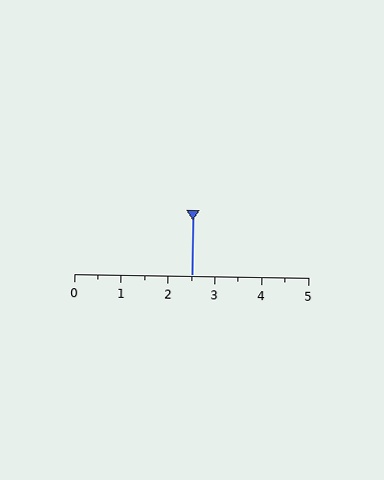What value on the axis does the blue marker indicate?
The marker indicates approximately 2.5.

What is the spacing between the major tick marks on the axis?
The major ticks are spaced 1 apart.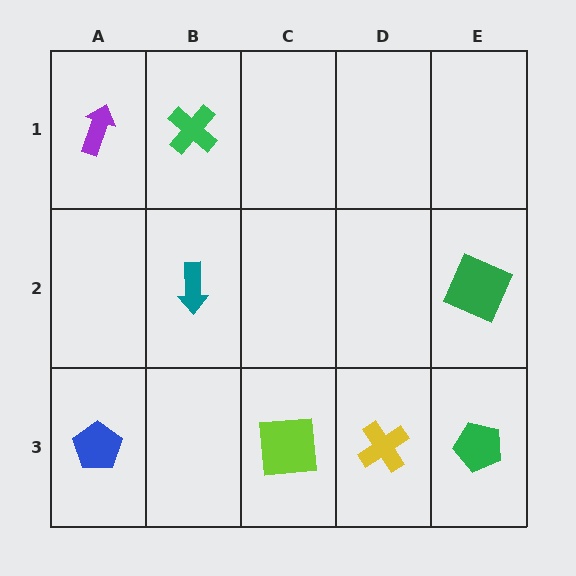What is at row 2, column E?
A green square.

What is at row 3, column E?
A green pentagon.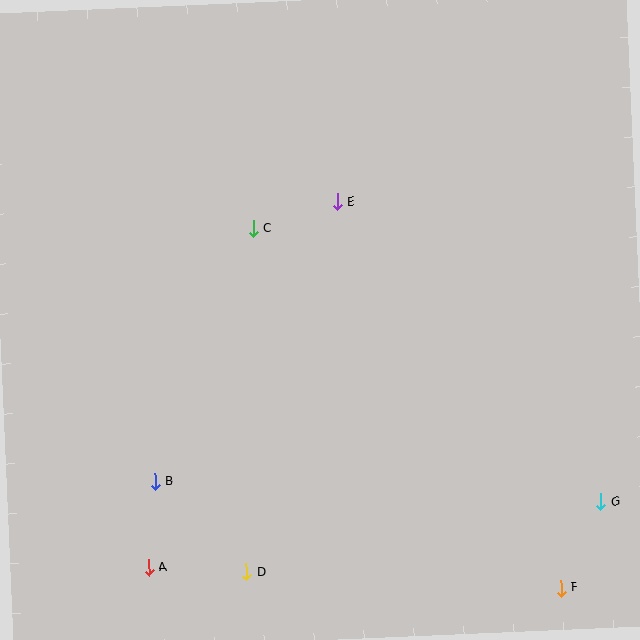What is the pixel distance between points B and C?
The distance between B and C is 271 pixels.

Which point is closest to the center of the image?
Point C at (253, 228) is closest to the center.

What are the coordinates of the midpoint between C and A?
The midpoint between C and A is at (201, 398).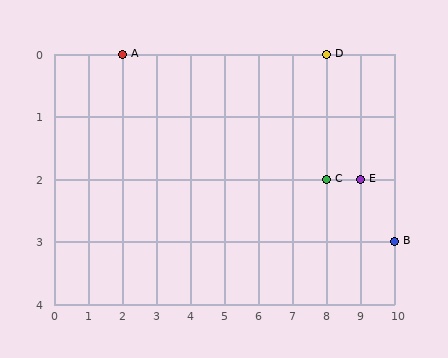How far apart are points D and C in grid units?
Points D and C are 2 rows apart.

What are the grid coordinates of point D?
Point D is at grid coordinates (8, 0).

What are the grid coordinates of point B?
Point B is at grid coordinates (10, 3).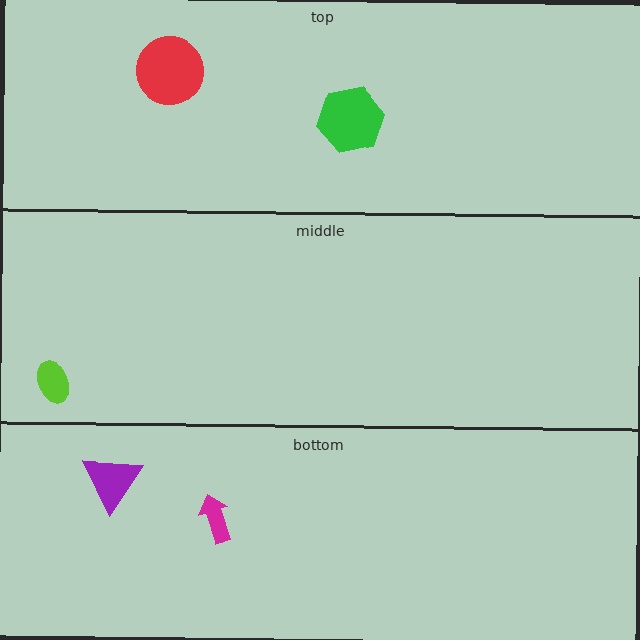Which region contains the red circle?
The top region.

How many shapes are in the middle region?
1.